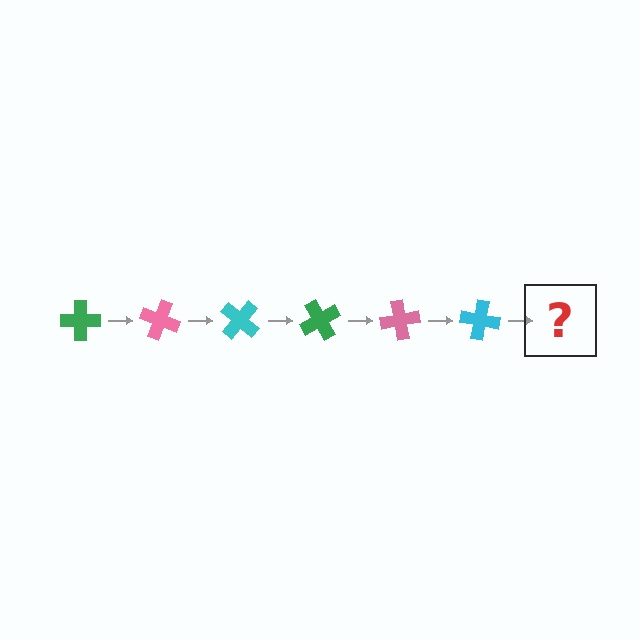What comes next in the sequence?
The next element should be a green cross, rotated 120 degrees from the start.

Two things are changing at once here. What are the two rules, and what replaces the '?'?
The two rules are that it rotates 20 degrees each step and the color cycles through green, pink, and cyan. The '?' should be a green cross, rotated 120 degrees from the start.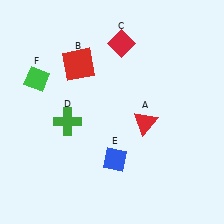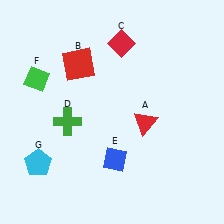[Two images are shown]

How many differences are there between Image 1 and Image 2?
There is 1 difference between the two images.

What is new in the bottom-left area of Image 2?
A cyan pentagon (G) was added in the bottom-left area of Image 2.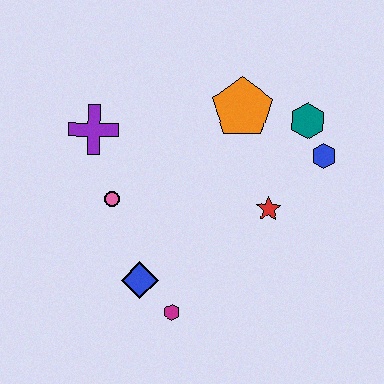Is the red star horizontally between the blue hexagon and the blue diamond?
Yes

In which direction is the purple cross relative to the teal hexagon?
The purple cross is to the left of the teal hexagon.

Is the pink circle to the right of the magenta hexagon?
No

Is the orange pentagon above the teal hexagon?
Yes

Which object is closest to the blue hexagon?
The teal hexagon is closest to the blue hexagon.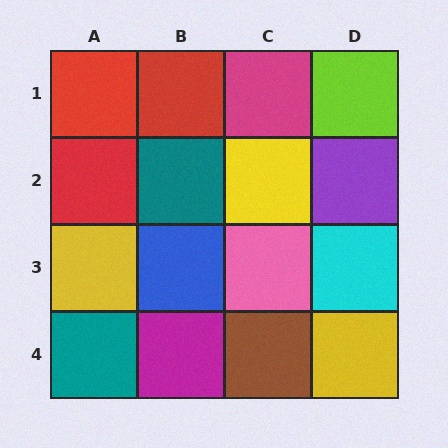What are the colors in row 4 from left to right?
Teal, magenta, brown, yellow.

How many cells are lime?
1 cell is lime.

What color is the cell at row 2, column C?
Yellow.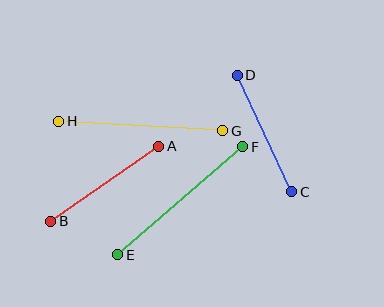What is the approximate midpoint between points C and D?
The midpoint is at approximately (264, 134) pixels.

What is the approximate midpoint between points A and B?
The midpoint is at approximately (105, 184) pixels.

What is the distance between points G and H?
The distance is approximately 164 pixels.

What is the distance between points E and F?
The distance is approximately 165 pixels.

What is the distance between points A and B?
The distance is approximately 132 pixels.